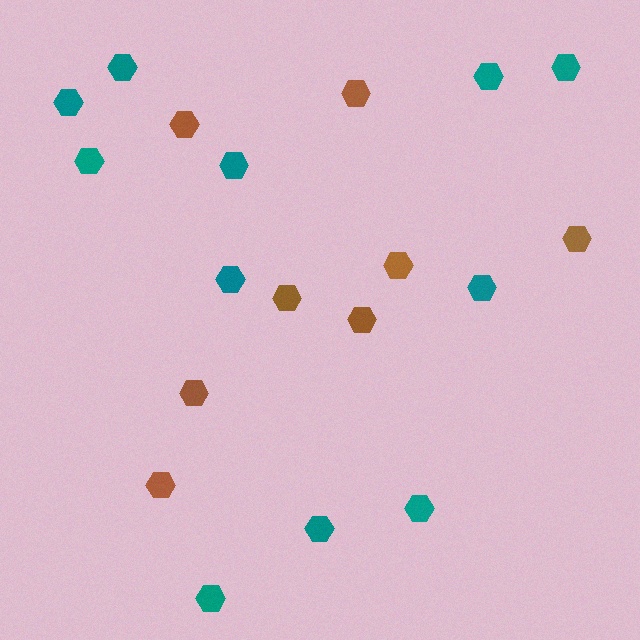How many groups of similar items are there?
There are 2 groups: one group of teal hexagons (11) and one group of brown hexagons (8).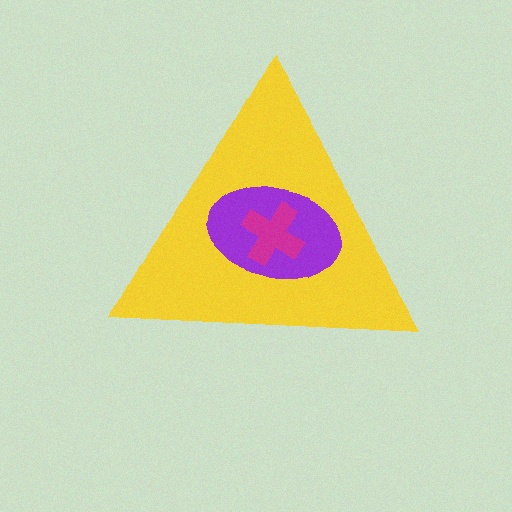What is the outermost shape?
The yellow triangle.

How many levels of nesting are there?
3.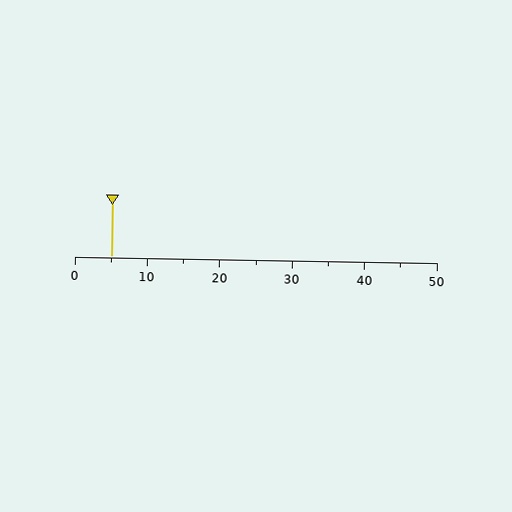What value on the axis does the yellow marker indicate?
The marker indicates approximately 5.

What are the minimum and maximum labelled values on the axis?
The axis runs from 0 to 50.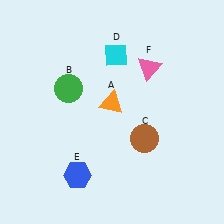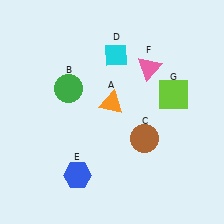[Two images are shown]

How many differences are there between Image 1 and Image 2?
There is 1 difference between the two images.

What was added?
A lime square (G) was added in Image 2.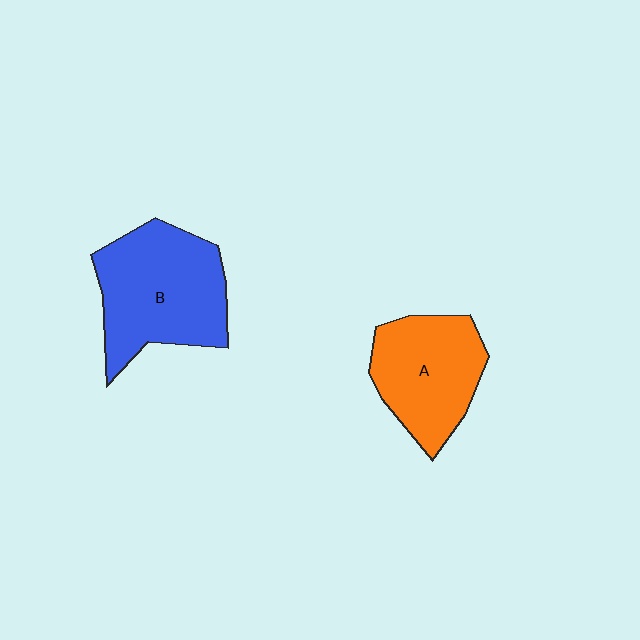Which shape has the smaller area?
Shape A (orange).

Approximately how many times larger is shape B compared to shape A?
Approximately 1.3 times.